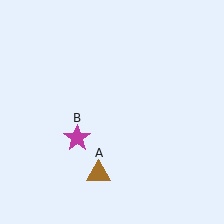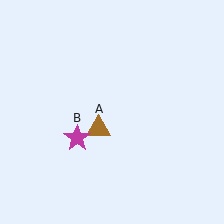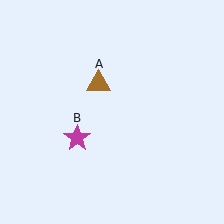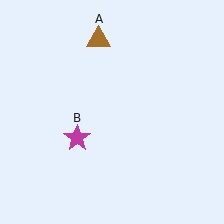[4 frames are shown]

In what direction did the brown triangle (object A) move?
The brown triangle (object A) moved up.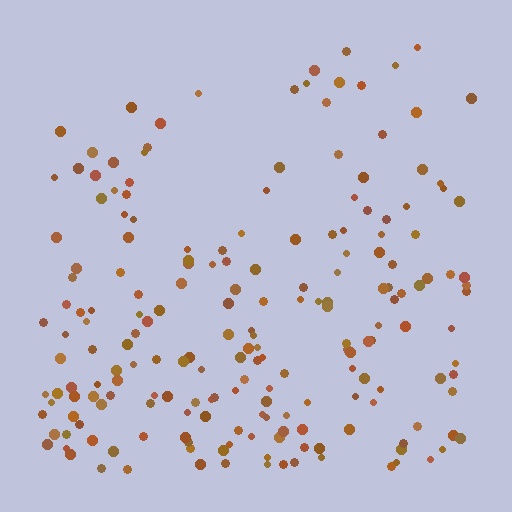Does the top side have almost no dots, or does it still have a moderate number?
Still a moderate number, just noticeably fewer than the bottom.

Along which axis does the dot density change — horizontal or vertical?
Vertical.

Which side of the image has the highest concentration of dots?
The bottom.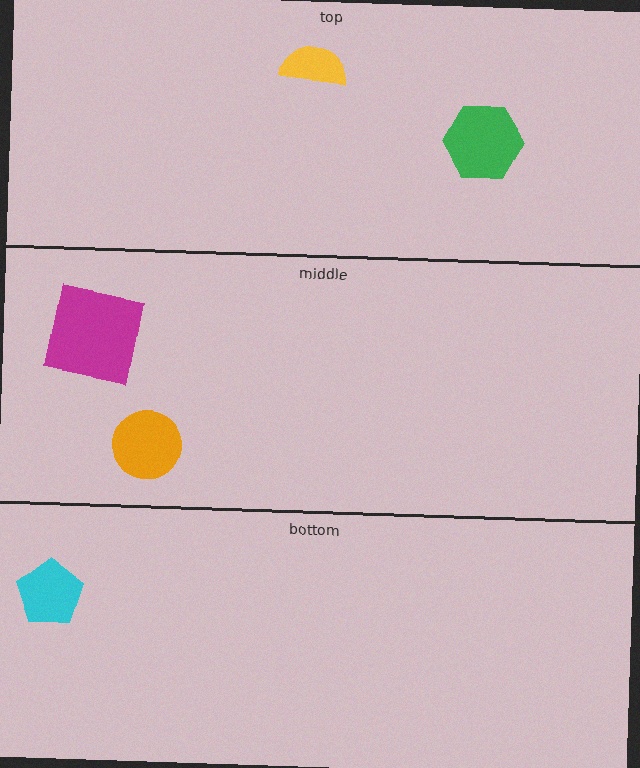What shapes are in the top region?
The yellow semicircle, the green hexagon.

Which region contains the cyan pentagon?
The bottom region.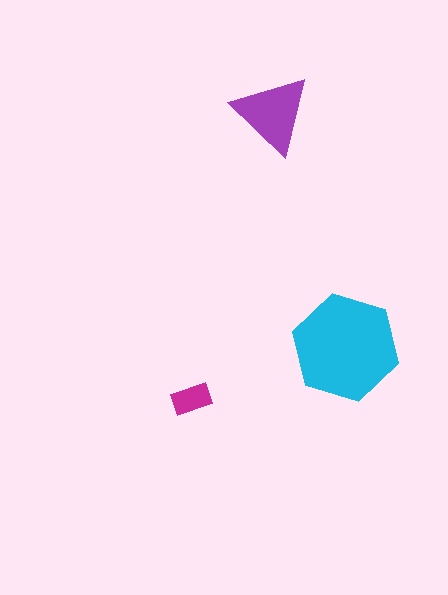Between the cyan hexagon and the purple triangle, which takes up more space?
The cyan hexagon.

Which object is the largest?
The cyan hexagon.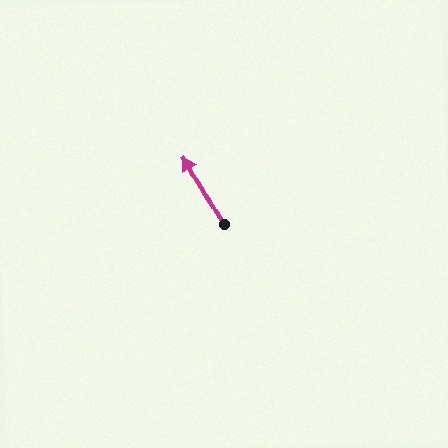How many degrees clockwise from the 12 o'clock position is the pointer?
Approximately 330 degrees.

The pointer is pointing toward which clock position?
Roughly 11 o'clock.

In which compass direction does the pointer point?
Northwest.